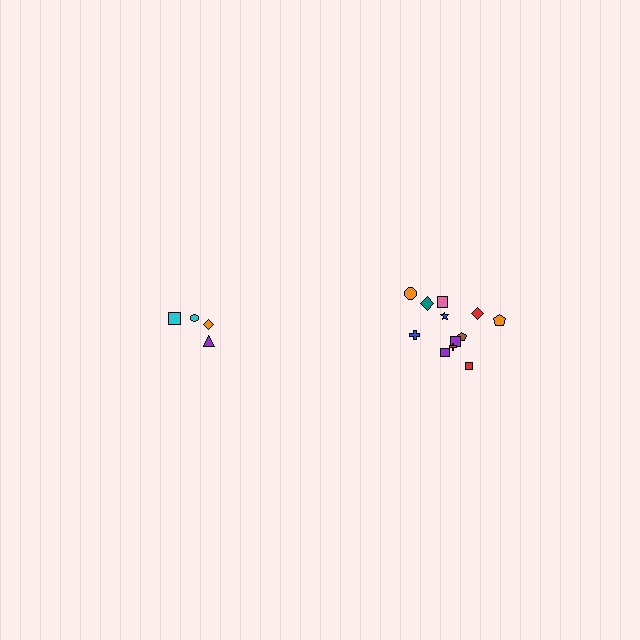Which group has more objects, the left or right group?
The right group.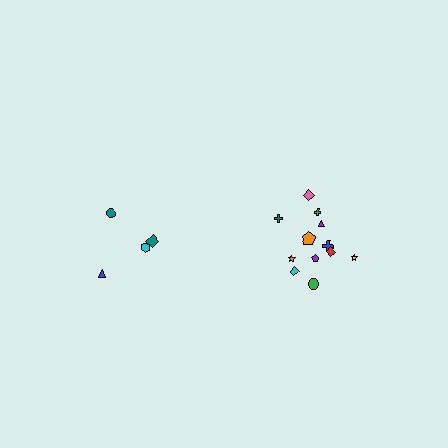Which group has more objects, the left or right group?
The right group.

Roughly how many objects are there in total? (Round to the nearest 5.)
Roughly 15 objects in total.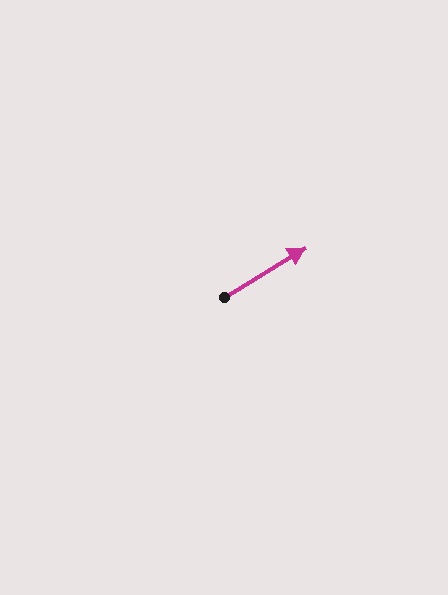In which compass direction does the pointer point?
Northeast.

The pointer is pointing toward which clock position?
Roughly 2 o'clock.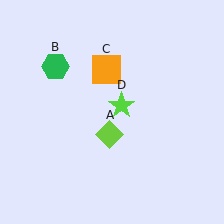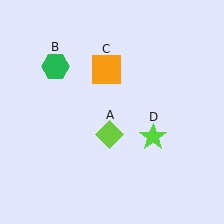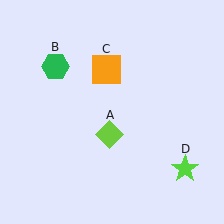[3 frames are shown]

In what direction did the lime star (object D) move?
The lime star (object D) moved down and to the right.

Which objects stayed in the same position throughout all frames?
Lime diamond (object A) and green hexagon (object B) and orange square (object C) remained stationary.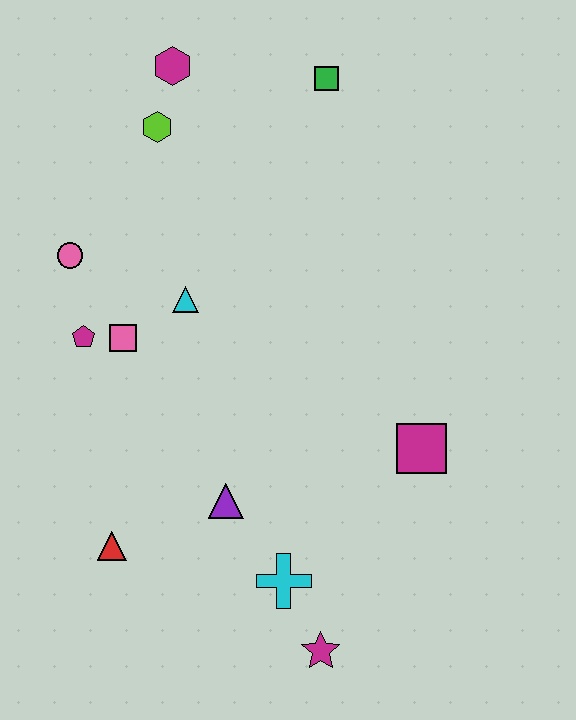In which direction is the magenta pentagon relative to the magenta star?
The magenta pentagon is above the magenta star.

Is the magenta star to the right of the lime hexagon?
Yes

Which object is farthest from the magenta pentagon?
The magenta star is farthest from the magenta pentagon.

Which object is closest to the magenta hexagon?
The lime hexagon is closest to the magenta hexagon.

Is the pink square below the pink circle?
Yes